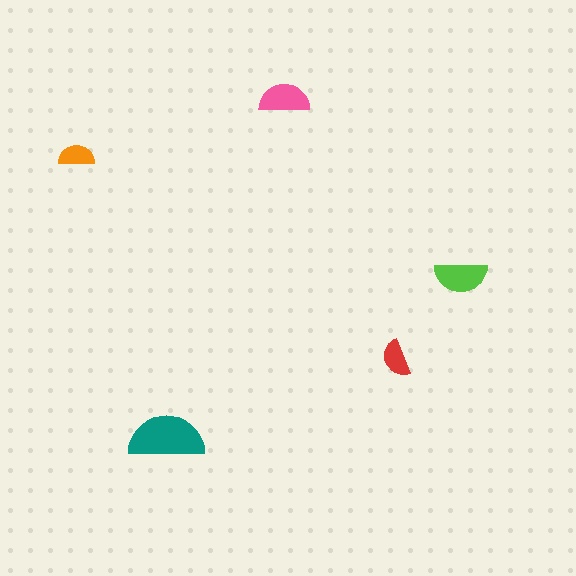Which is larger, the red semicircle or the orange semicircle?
The red one.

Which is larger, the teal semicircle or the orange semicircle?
The teal one.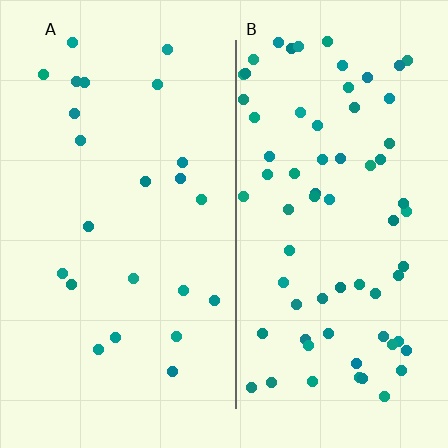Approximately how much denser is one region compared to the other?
Approximately 3.1× — region B over region A.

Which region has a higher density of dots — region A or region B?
B (the right).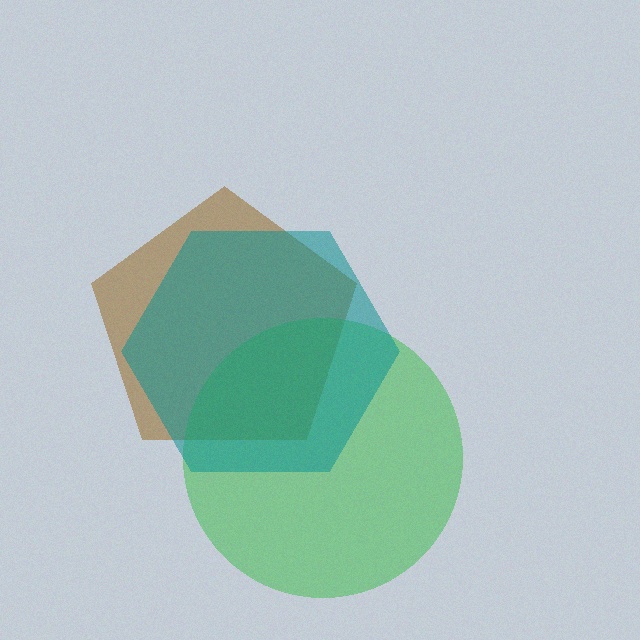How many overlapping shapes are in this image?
There are 3 overlapping shapes in the image.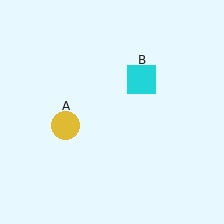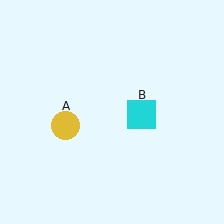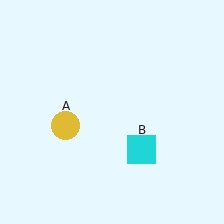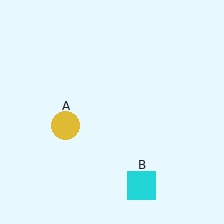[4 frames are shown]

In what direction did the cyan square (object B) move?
The cyan square (object B) moved down.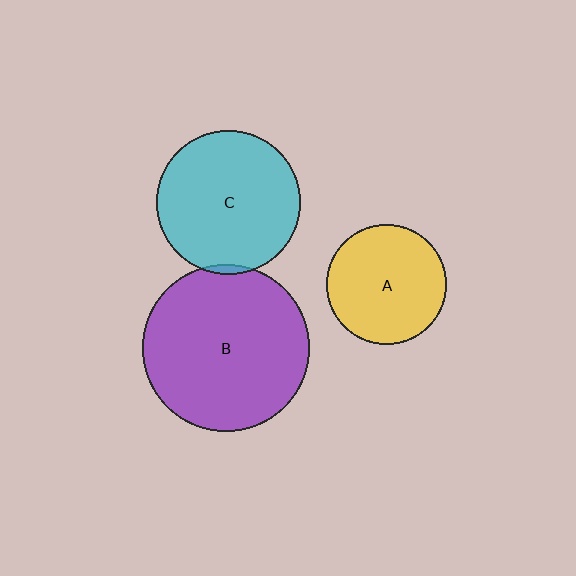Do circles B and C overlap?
Yes.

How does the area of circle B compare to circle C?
Approximately 1.3 times.